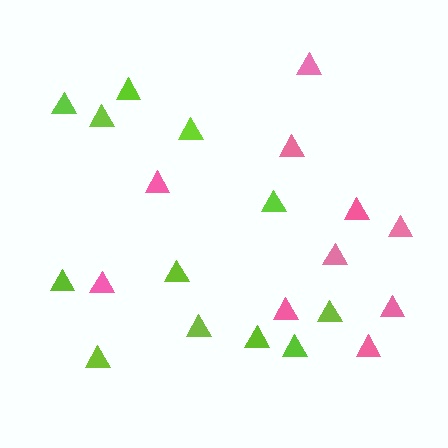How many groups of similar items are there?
There are 2 groups: one group of pink triangles (10) and one group of lime triangles (12).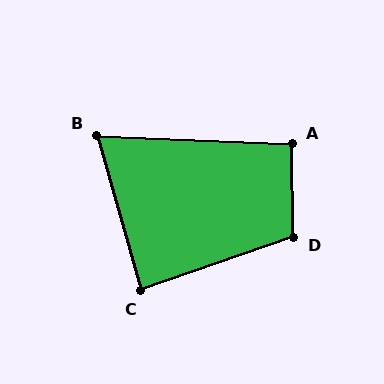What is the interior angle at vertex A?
Approximately 93 degrees (approximately right).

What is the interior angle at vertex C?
Approximately 87 degrees (approximately right).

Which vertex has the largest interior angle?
D, at approximately 108 degrees.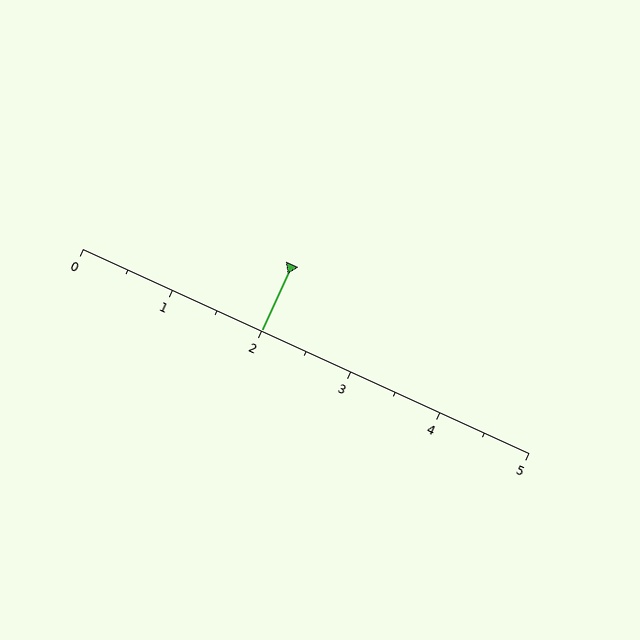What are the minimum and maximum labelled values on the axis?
The axis runs from 0 to 5.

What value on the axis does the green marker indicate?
The marker indicates approximately 2.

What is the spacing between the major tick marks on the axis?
The major ticks are spaced 1 apart.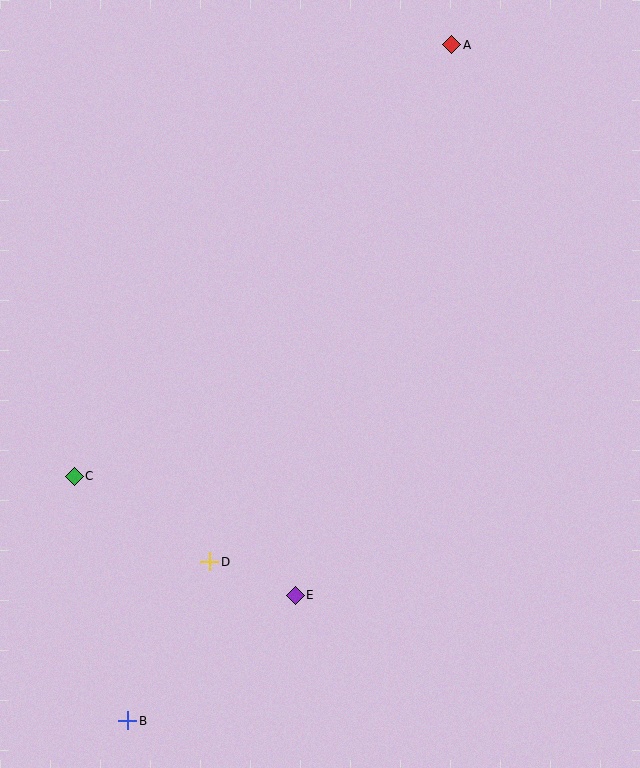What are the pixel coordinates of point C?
Point C is at (74, 476).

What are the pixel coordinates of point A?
Point A is at (452, 45).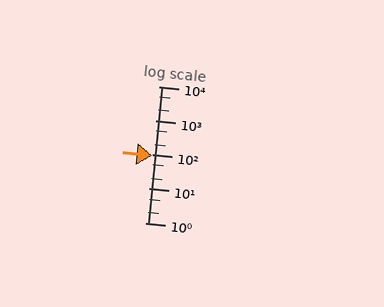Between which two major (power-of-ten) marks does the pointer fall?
The pointer is between 10 and 100.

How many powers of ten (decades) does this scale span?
The scale spans 4 decades, from 1 to 10000.